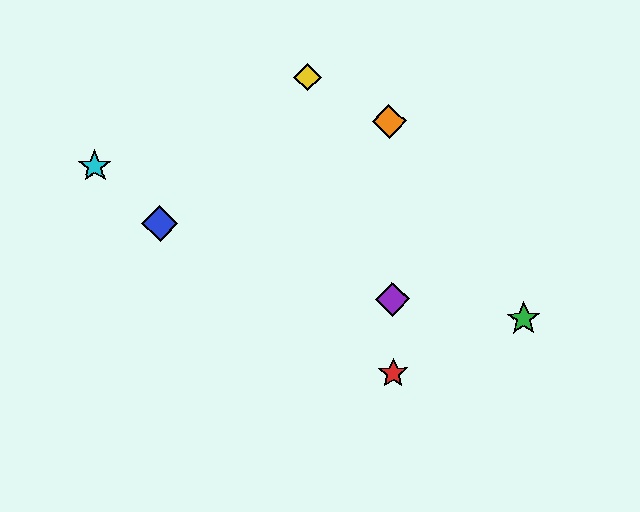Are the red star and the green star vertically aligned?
No, the red star is at x≈393 and the green star is at x≈524.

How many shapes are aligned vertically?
3 shapes (the red star, the purple diamond, the orange diamond) are aligned vertically.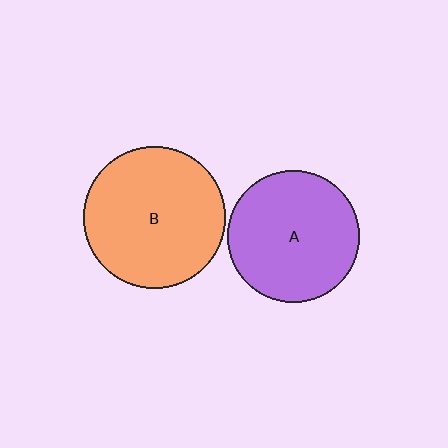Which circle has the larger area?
Circle B (orange).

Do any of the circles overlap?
No, none of the circles overlap.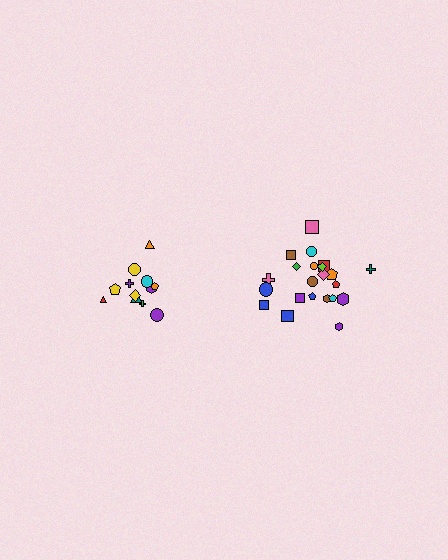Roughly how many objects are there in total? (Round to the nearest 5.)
Roughly 35 objects in total.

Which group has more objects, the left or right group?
The right group.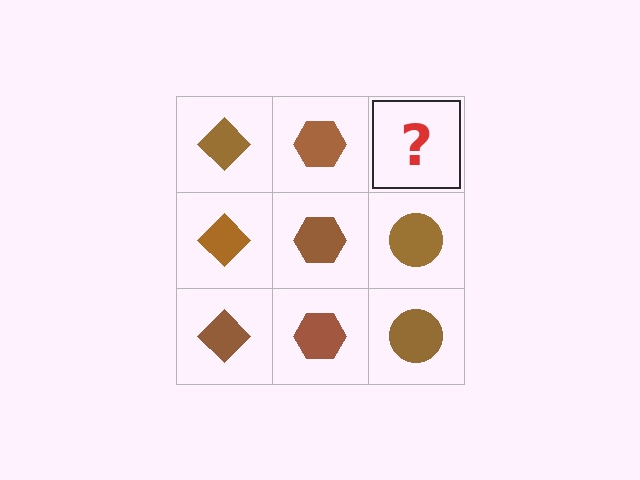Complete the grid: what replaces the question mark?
The question mark should be replaced with a brown circle.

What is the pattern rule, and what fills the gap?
The rule is that each column has a consistent shape. The gap should be filled with a brown circle.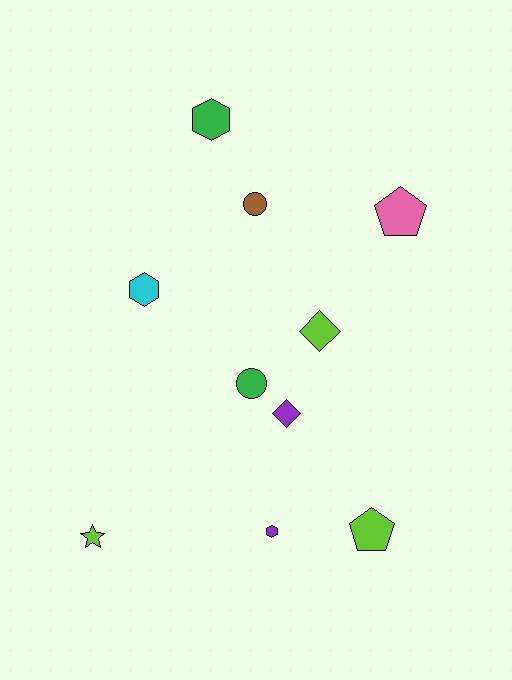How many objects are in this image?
There are 10 objects.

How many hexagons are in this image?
There are 3 hexagons.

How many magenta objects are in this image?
There are no magenta objects.